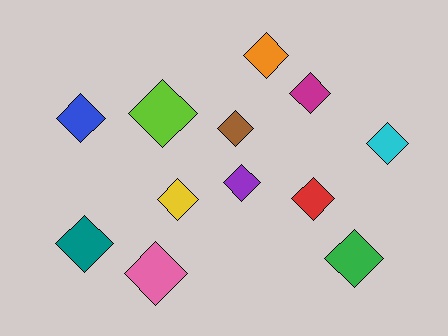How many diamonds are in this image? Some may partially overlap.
There are 12 diamonds.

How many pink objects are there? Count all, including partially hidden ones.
There is 1 pink object.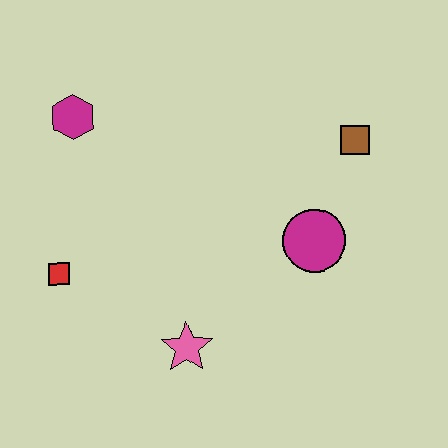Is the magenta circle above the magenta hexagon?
No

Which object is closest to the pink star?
The red square is closest to the pink star.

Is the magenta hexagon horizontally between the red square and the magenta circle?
Yes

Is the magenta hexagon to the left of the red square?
No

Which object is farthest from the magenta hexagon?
The brown square is farthest from the magenta hexagon.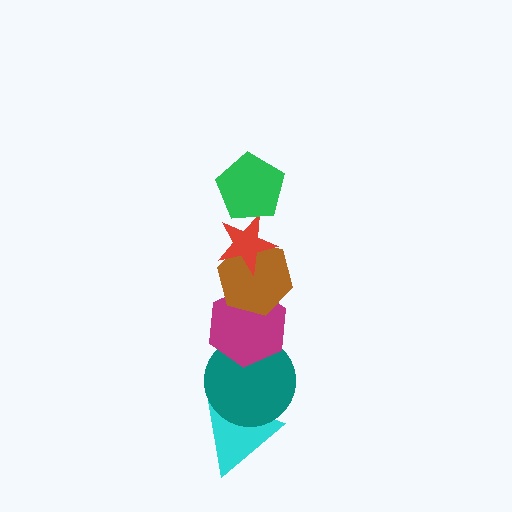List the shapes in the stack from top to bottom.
From top to bottom: the green pentagon, the red star, the brown hexagon, the magenta hexagon, the teal circle, the cyan triangle.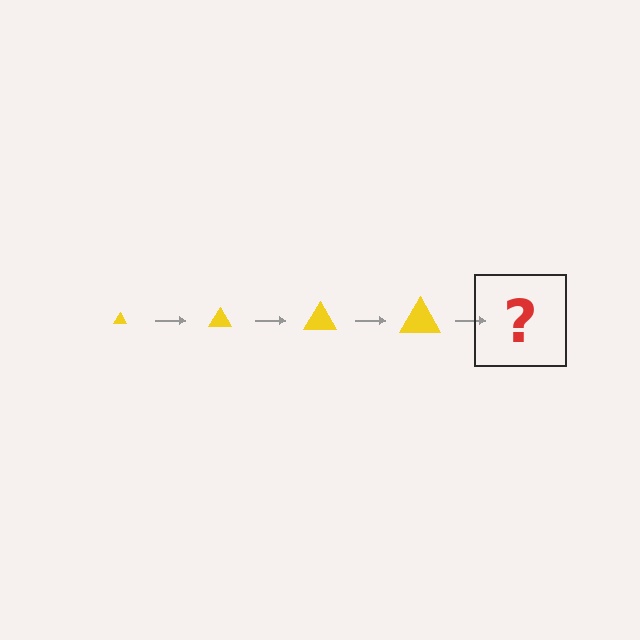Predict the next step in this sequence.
The next step is a yellow triangle, larger than the previous one.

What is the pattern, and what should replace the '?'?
The pattern is that the triangle gets progressively larger each step. The '?' should be a yellow triangle, larger than the previous one.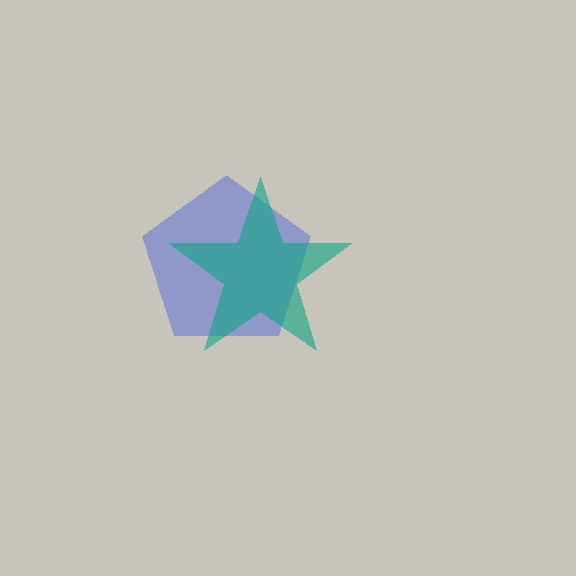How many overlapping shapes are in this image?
There are 2 overlapping shapes in the image.